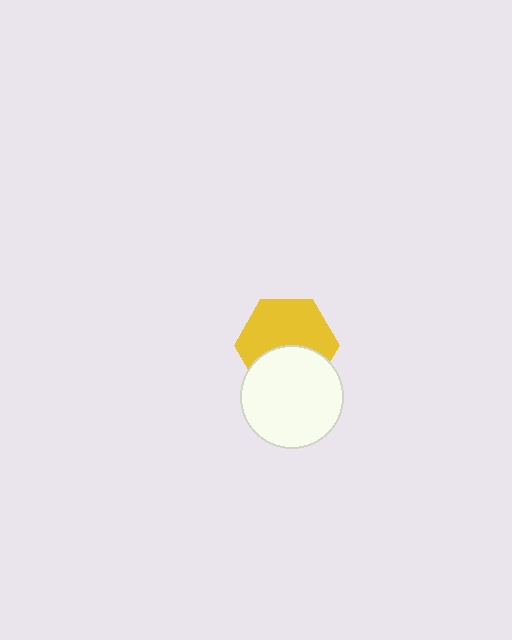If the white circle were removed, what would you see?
You would see the complete yellow hexagon.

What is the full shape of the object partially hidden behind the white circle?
The partially hidden object is a yellow hexagon.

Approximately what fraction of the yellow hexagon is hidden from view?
Roughly 40% of the yellow hexagon is hidden behind the white circle.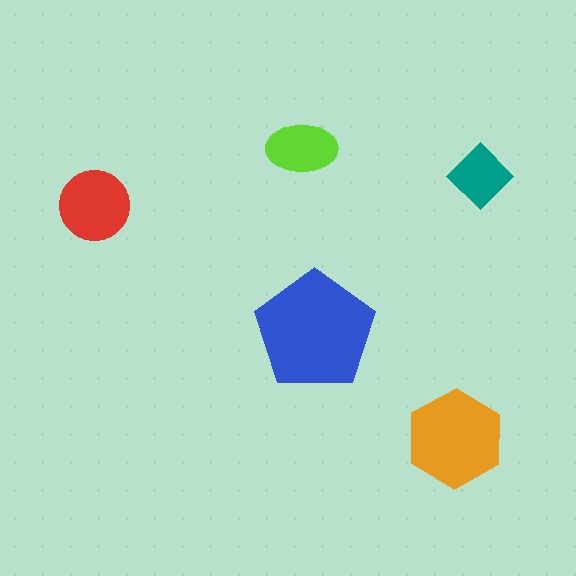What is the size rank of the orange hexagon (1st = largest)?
2nd.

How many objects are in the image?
There are 5 objects in the image.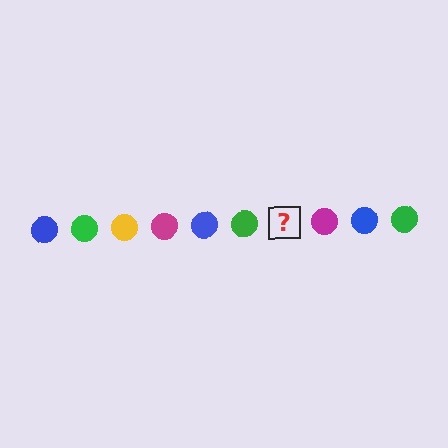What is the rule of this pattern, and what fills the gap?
The rule is that the pattern cycles through blue, green, yellow, magenta circles. The gap should be filled with a yellow circle.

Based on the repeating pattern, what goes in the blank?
The blank should be a yellow circle.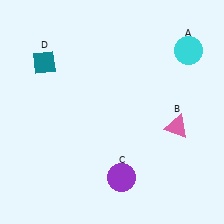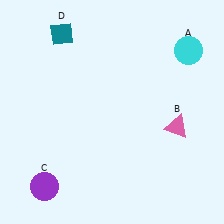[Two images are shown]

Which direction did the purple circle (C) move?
The purple circle (C) moved left.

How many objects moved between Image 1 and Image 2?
2 objects moved between the two images.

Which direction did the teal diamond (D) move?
The teal diamond (D) moved up.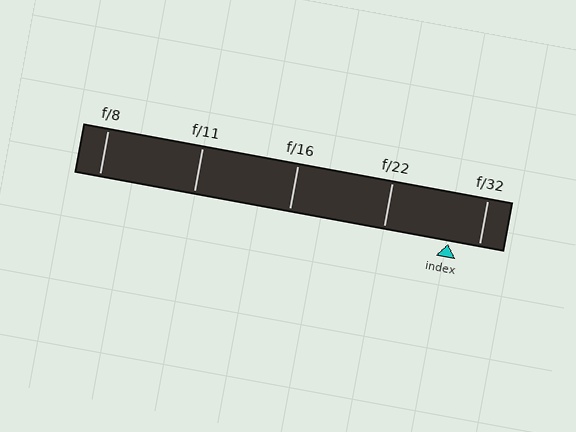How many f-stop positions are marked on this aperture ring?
There are 5 f-stop positions marked.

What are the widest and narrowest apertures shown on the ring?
The widest aperture shown is f/8 and the narrowest is f/32.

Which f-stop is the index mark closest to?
The index mark is closest to f/32.